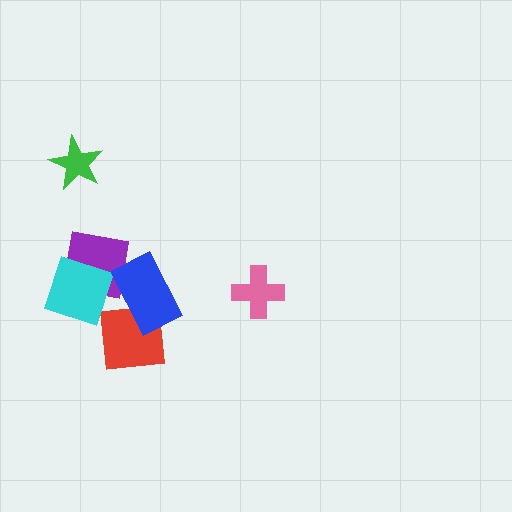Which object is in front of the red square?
The blue rectangle is in front of the red square.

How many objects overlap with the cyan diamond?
1 object overlaps with the cyan diamond.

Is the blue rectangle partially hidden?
No, no other shape covers it.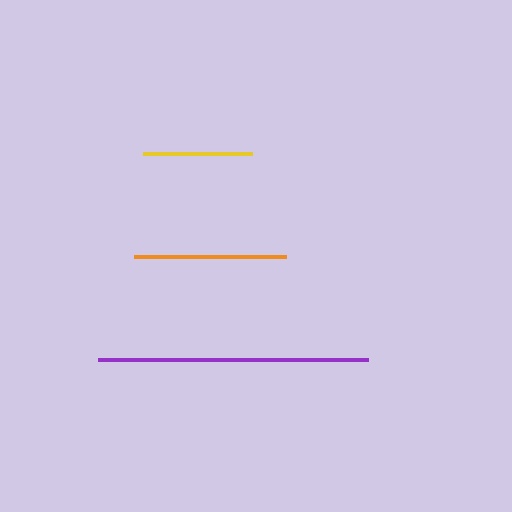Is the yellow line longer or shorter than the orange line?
The orange line is longer than the yellow line.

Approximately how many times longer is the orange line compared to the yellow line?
The orange line is approximately 1.4 times the length of the yellow line.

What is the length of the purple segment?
The purple segment is approximately 270 pixels long.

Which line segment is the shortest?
The yellow line is the shortest at approximately 109 pixels.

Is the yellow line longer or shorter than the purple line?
The purple line is longer than the yellow line.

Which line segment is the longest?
The purple line is the longest at approximately 270 pixels.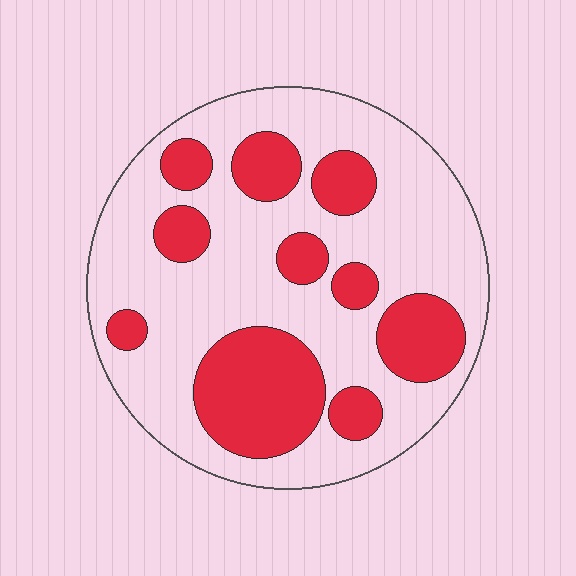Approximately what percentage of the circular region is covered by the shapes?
Approximately 30%.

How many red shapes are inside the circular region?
10.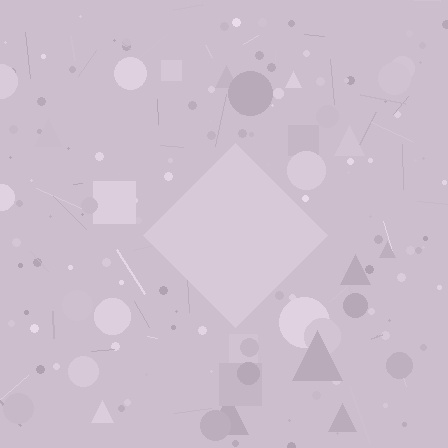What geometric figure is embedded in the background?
A diamond is embedded in the background.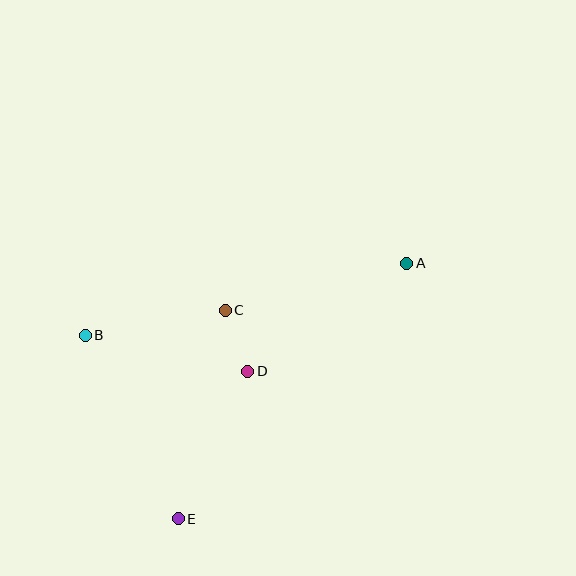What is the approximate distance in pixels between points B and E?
The distance between B and E is approximately 205 pixels.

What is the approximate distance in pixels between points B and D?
The distance between B and D is approximately 166 pixels.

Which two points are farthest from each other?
Points A and E are farthest from each other.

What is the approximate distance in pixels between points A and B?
The distance between A and B is approximately 329 pixels.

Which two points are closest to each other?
Points C and D are closest to each other.